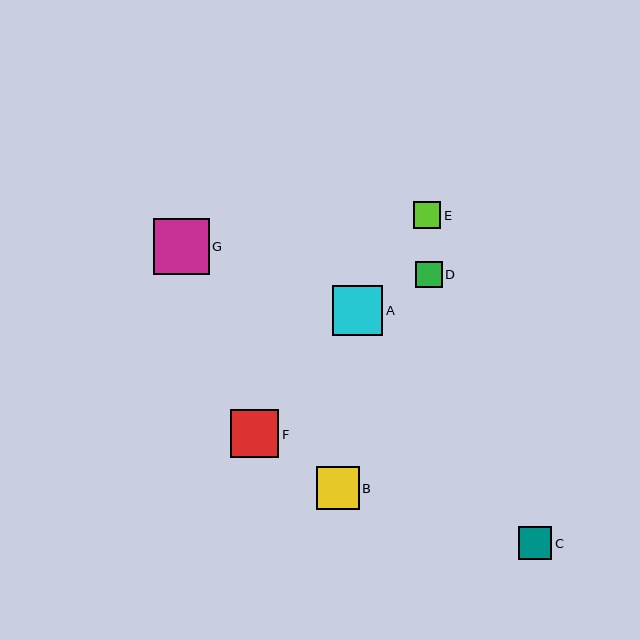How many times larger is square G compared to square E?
Square G is approximately 2.0 times the size of square E.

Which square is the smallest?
Square D is the smallest with a size of approximately 26 pixels.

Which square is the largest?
Square G is the largest with a size of approximately 56 pixels.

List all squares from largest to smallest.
From largest to smallest: G, A, F, B, C, E, D.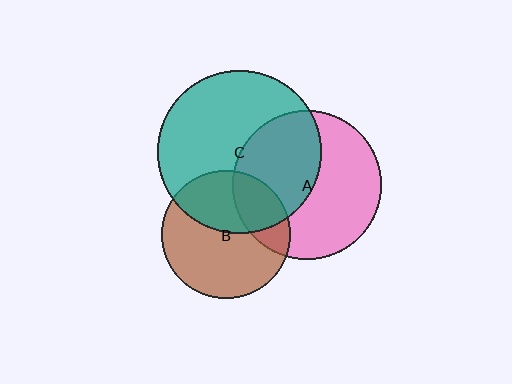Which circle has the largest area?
Circle C (teal).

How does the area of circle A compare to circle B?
Approximately 1.3 times.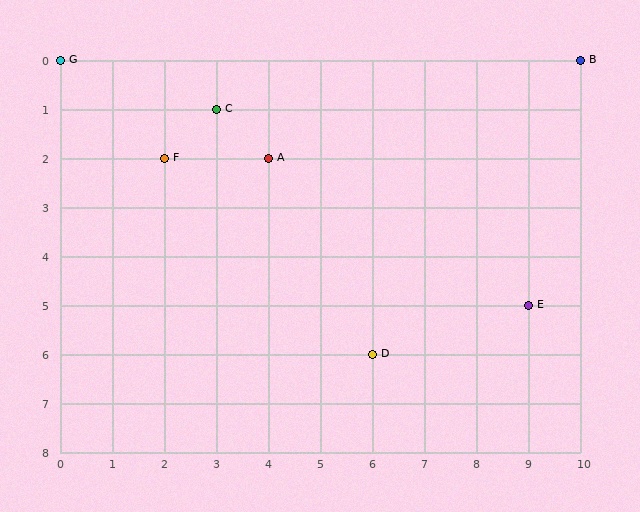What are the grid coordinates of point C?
Point C is at grid coordinates (3, 1).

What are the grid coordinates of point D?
Point D is at grid coordinates (6, 6).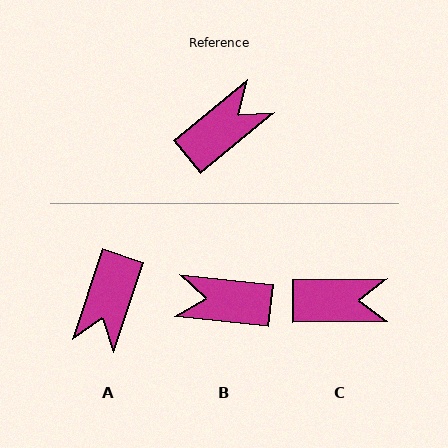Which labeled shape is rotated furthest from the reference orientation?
A, about 147 degrees away.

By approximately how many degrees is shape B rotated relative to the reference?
Approximately 135 degrees counter-clockwise.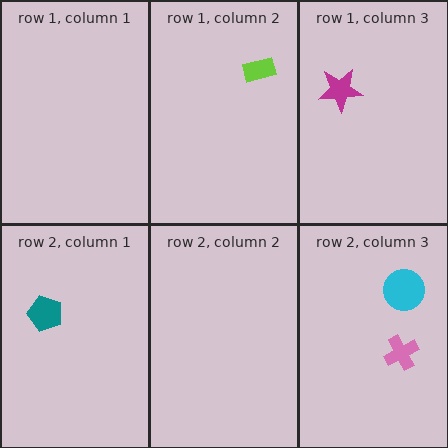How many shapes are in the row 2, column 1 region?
1.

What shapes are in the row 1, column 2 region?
The lime rectangle.